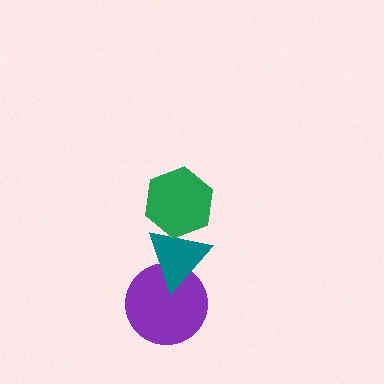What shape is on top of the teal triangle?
The green hexagon is on top of the teal triangle.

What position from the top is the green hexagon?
The green hexagon is 1st from the top.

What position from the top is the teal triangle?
The teal triangle is 2nd from the top.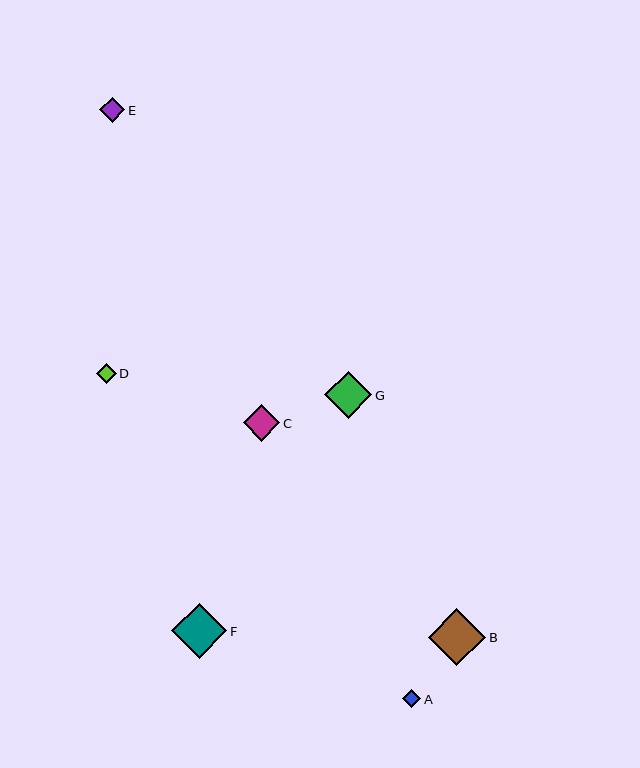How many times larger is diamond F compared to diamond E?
Diamond F is approximately 2.2 times the size of diamond E.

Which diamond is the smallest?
Diamond A is the smallest with a size of approximately 18 pixels.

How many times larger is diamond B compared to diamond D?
Diamond B is approximately 3.0 times the size of diamond D.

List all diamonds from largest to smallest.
From largest to smallest: B, F, G, C, E, D, A.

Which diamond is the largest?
Diamond B is the largest with a size of approximately 57 pixels.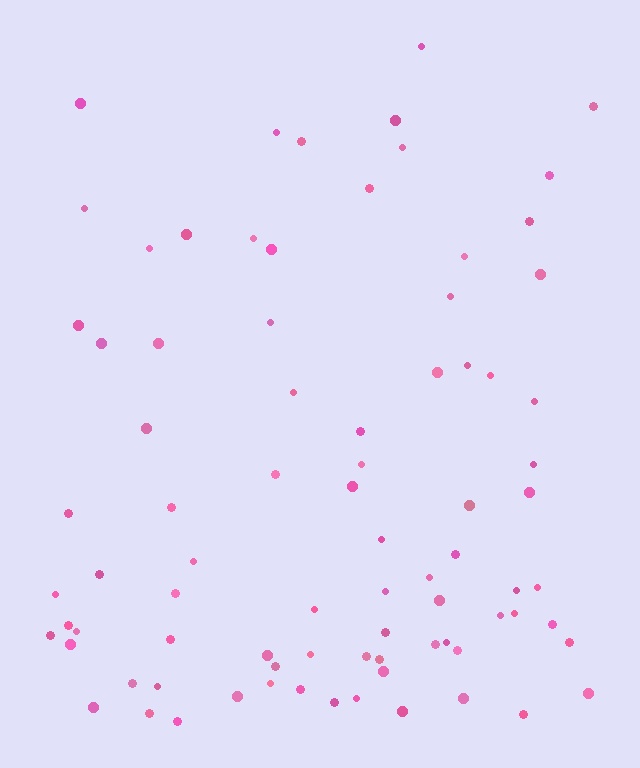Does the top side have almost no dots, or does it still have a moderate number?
Still a moderate number, just noticeably fewer than the bottom.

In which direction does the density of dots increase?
From top to bottom, with the bottom side densest.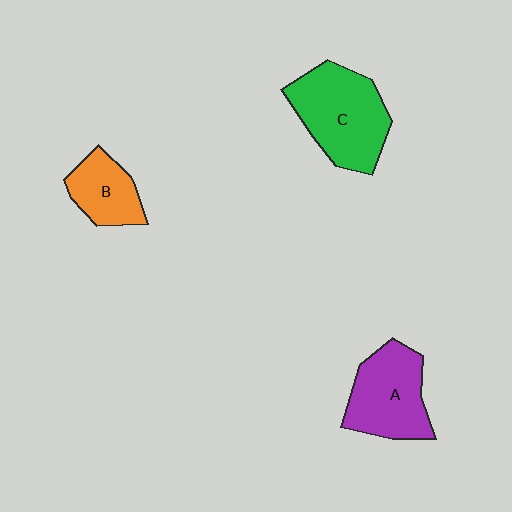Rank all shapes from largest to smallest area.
From largest to smallest: C (green), A (purple), B (orange).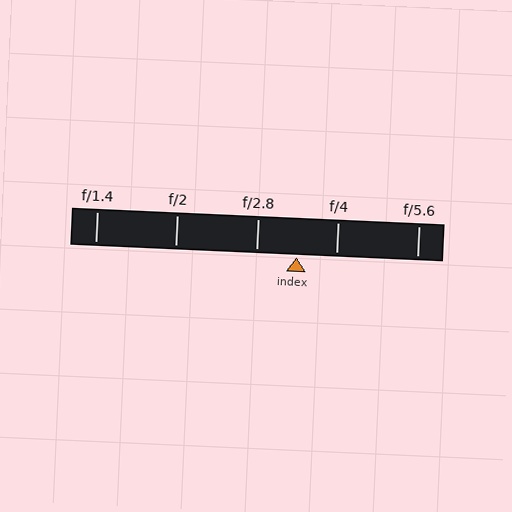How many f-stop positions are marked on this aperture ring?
There are 5 f-stop positions marked.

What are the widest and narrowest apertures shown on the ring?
The widest aperture shown is f/1.4 and the narrowest is f/5.6.